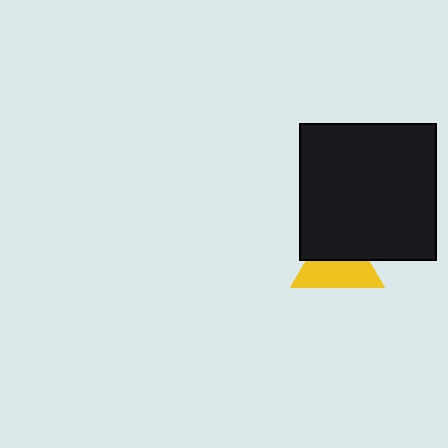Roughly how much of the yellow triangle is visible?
About half of it is visible (roughly 53%).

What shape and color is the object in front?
The object in front is a black square.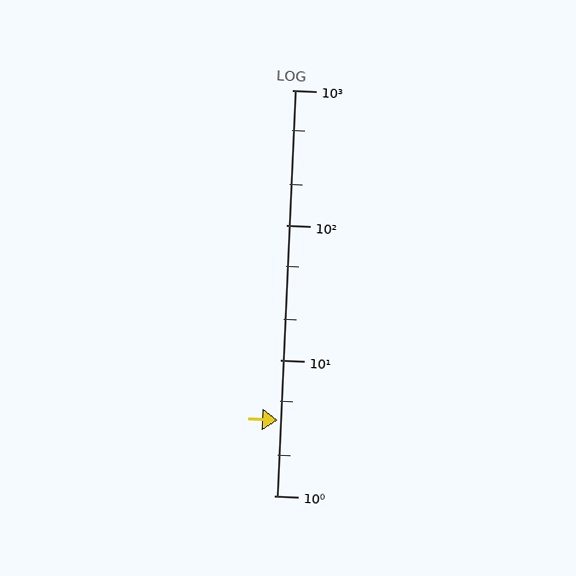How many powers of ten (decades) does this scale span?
The scale spans 3 decades, from 1 to 1000.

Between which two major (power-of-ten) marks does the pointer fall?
The pointer is between 1 and 10.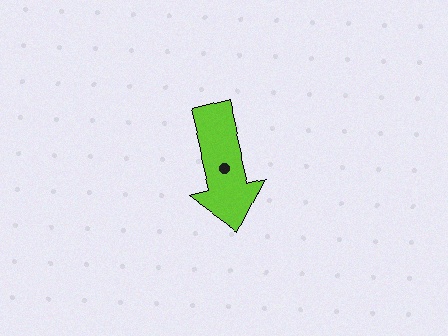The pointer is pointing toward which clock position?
Roughly 6 o'clock.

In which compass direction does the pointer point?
South.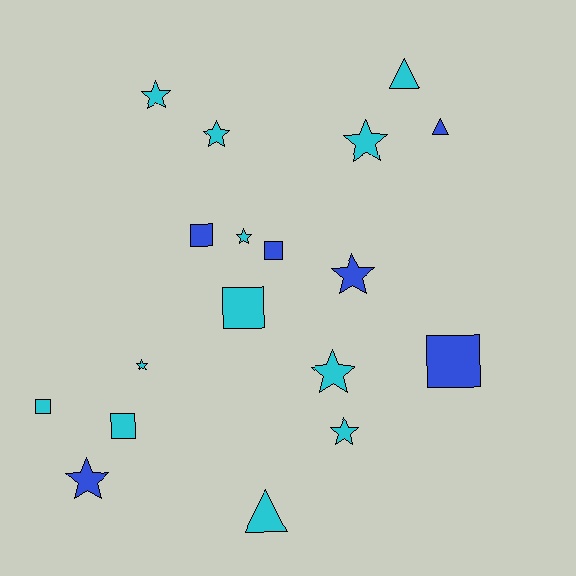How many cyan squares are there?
There are 3 cyan squares.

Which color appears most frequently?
Cyan, with 12 objects.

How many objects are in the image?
There are 18 objects.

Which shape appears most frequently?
Star, with 9 objects.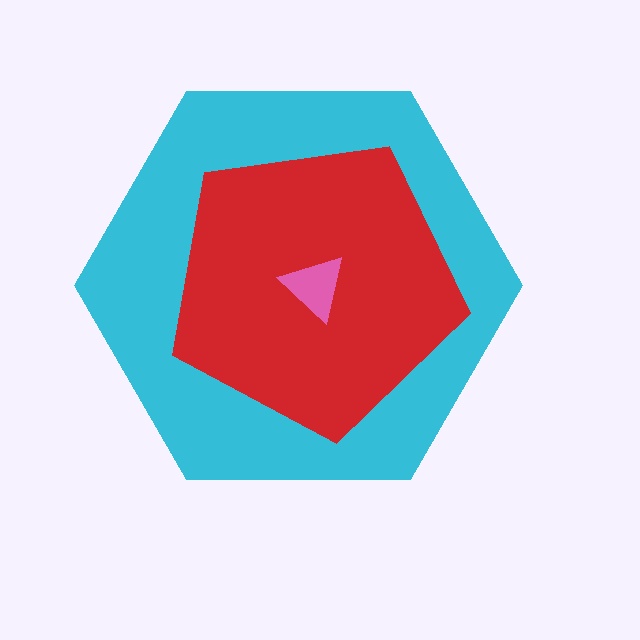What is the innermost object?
The pink triangle.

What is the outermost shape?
The cyan hexagon.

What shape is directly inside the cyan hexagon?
The red pentagon.